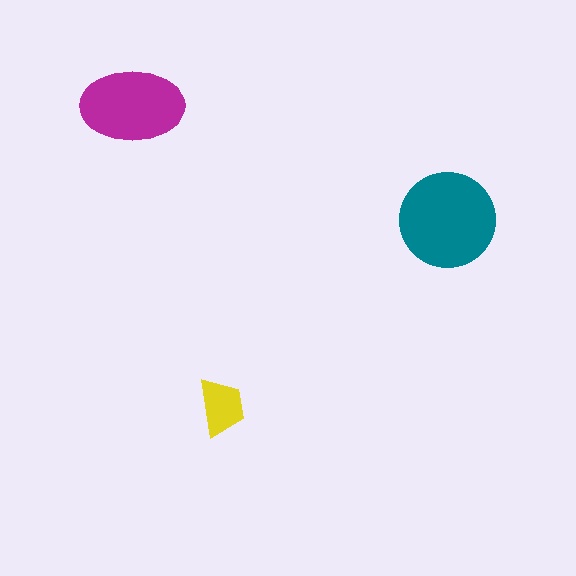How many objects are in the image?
There are 3 objects in the image.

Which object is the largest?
The teal circle.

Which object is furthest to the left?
The magenta ellipse is leftmost.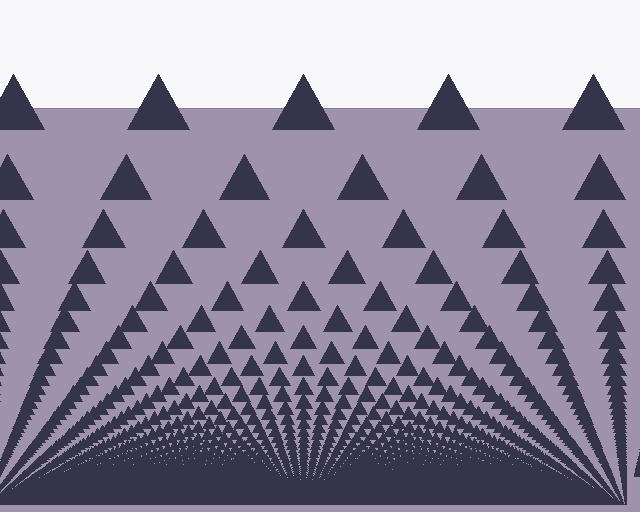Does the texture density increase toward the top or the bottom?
Density increases toward the bottom.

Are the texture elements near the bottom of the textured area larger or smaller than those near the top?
Smaller. The gradient is inverted — elements near the bottom are smaller and denser.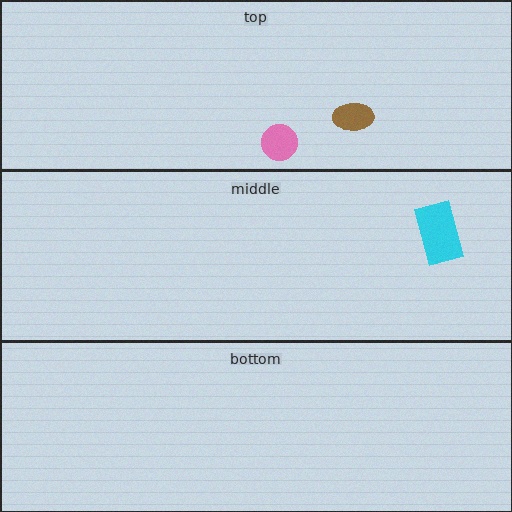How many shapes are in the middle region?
1.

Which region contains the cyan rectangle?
The middle region.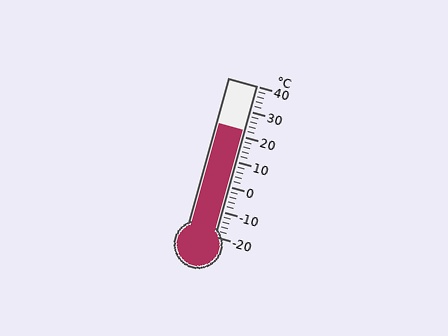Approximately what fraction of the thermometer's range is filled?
The thermometer is filled to approximately 70% of its range.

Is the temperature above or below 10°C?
The temperature is above 10°C.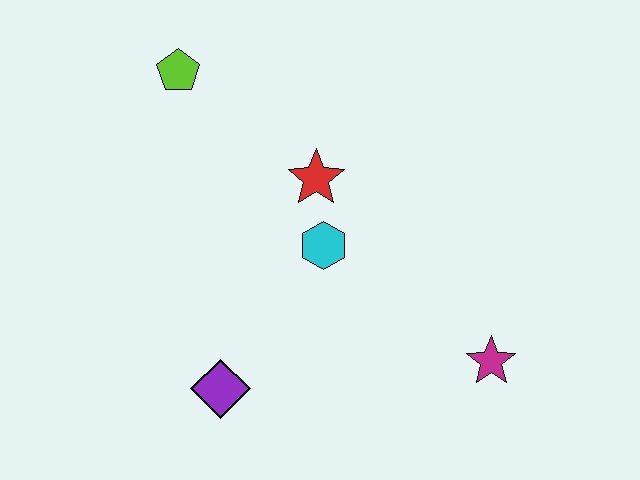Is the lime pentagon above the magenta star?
Yes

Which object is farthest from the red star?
The magenta star is farthest from the red star.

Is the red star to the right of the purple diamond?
Yes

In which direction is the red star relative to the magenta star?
The red star is above the magenta star.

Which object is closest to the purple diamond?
The cyan hexagon is closest to the purple diamond.